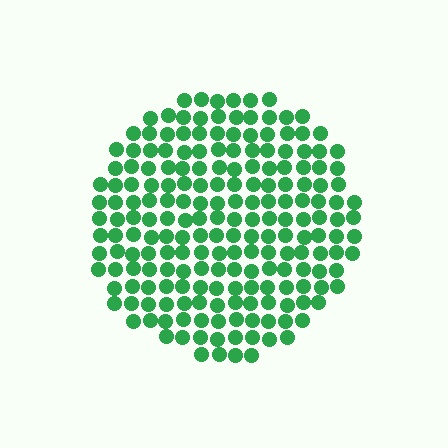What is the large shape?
The large shape is a circle.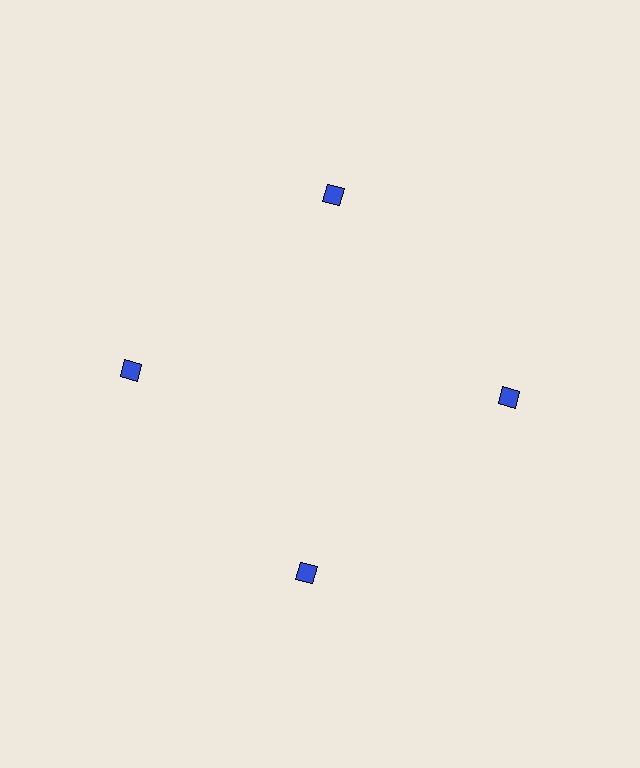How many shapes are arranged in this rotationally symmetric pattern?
There are 4 shapes, arranged in 4 groups of 1.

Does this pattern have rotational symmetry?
Yes, this pattern has 4-fold rotational symmetry. It looks the same after rotating 90 degrees around the center.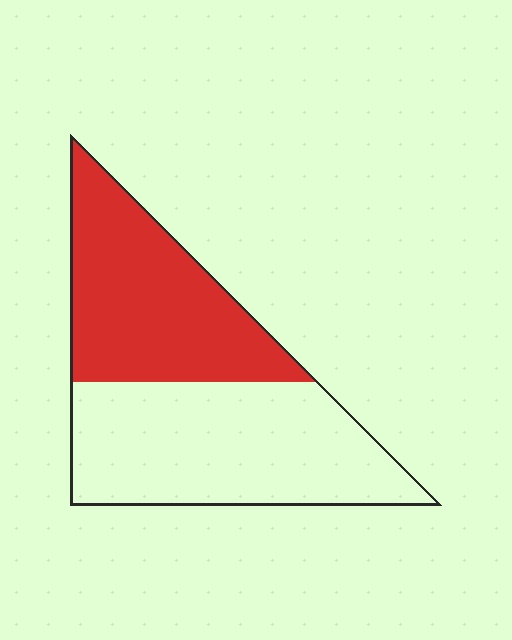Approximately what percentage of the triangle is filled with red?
Approximately 45%.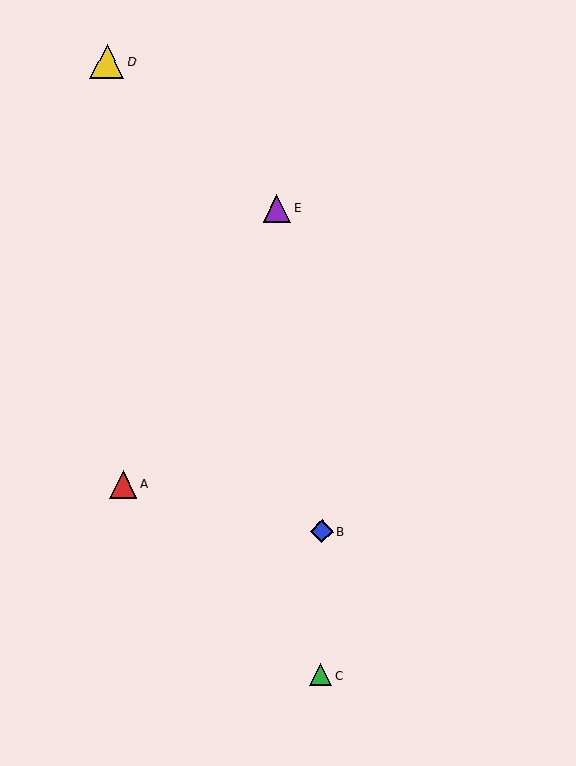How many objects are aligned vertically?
2 objects (B, C) are aligned vertically.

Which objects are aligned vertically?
Objects B, C are aligned vertically.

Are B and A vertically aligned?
No, B is at x≈322 and A is at x≈123.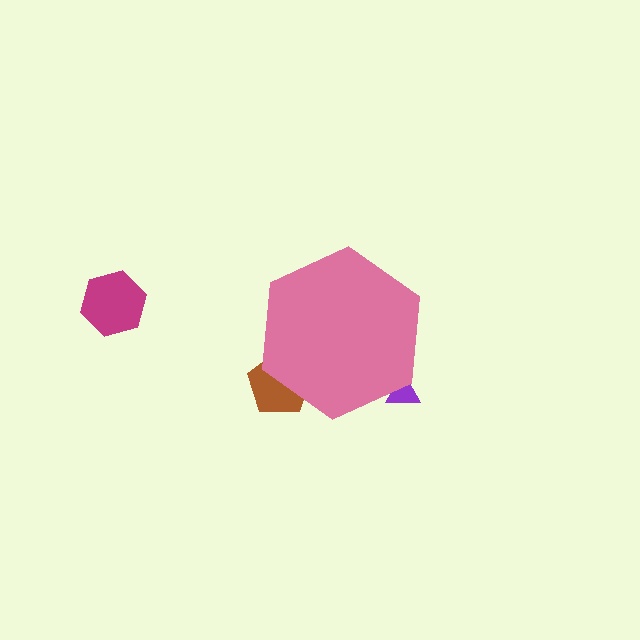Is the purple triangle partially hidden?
Yes, the purple triangle is partially hidden behind the pink hexagon.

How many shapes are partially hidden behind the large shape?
2 shapes are partially hidden.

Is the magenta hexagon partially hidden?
No, the magenta hexagon is fully visible.